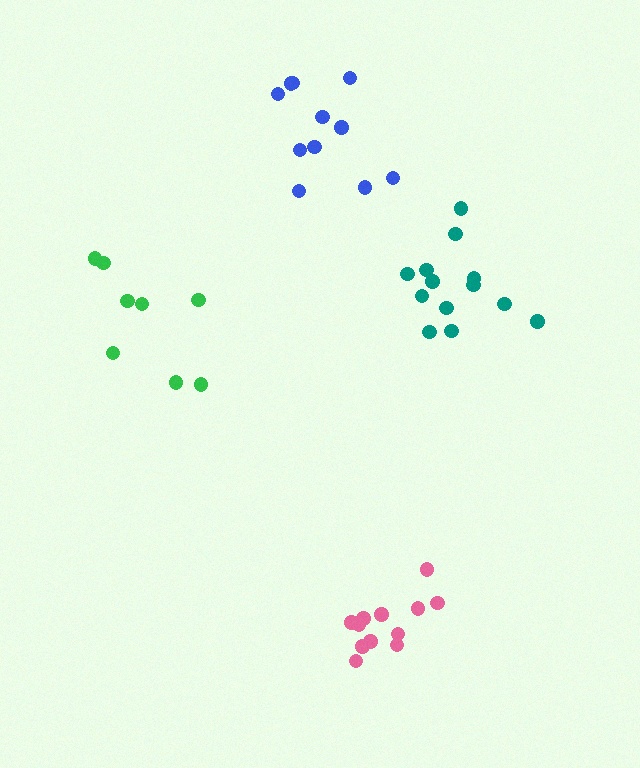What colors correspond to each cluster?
The clusters are colored: blue, pink, green, teal.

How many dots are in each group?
Group 1: 11 dots, Group 2: 12 dots, Group 3: 8 dots, Group 4: 13 dots (44 total).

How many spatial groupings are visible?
There are 4 spatial groupings.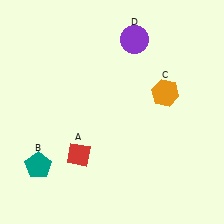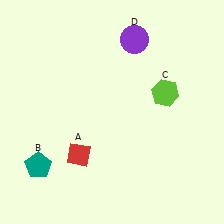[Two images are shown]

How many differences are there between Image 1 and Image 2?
There is 1 difference between the two images.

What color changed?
The hexagon (C) changed from orange in Image 1 to lime in Image 2.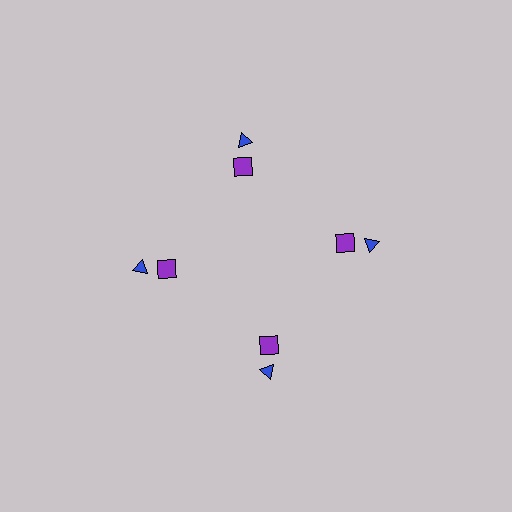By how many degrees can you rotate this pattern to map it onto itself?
The pattern maps onto itself every 90 degrees of rotation.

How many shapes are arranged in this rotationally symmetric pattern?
There are 8 shapes, arranged in 4 groups of 2.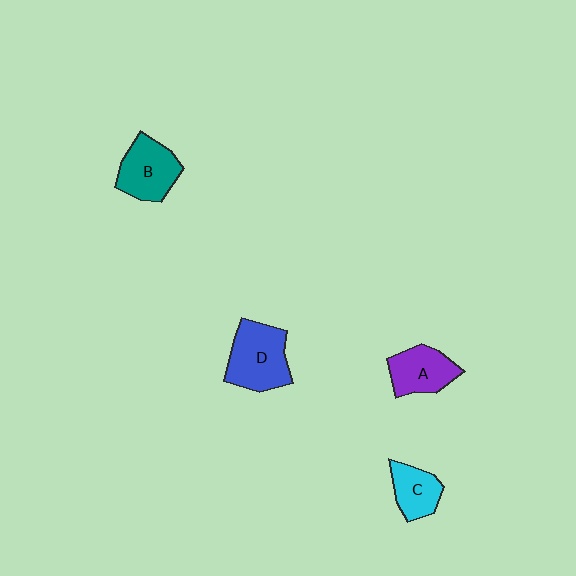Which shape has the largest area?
Shape D (blue).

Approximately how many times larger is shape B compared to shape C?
Approximately 1.4 times.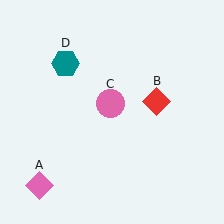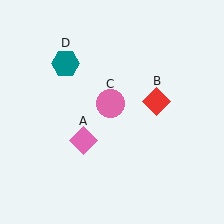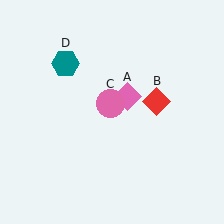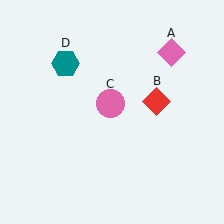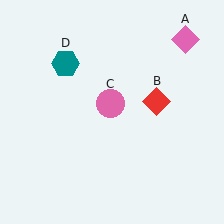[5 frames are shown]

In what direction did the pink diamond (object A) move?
The pink diamond (object A) moved up and to the right.